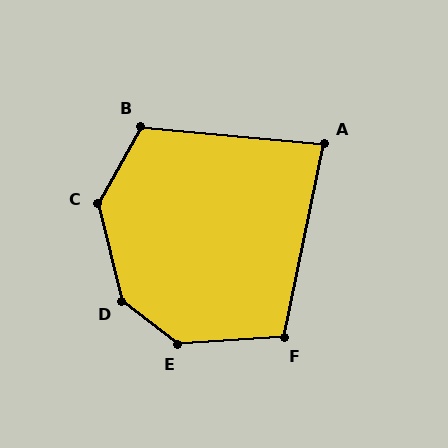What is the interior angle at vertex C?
Approximately 137 degrees (obtuse).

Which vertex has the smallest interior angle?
A, at approximately 84 degrees.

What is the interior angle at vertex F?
Approximately 105 degrees (obtuse).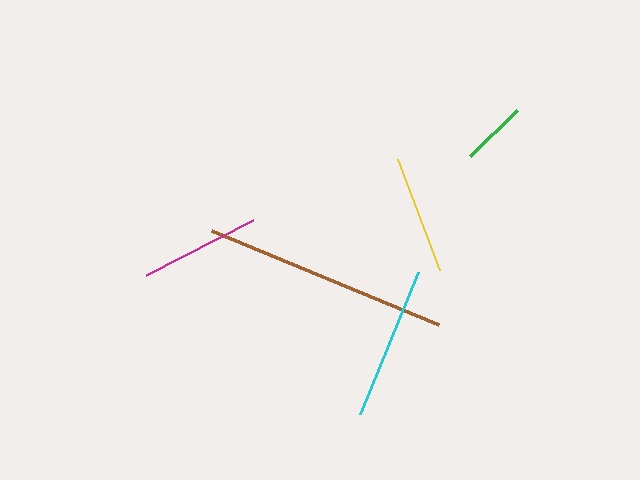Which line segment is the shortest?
The green line is the shortest at approximately 66 pixels.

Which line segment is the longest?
The brown line is the longest at approximately 246 pixels.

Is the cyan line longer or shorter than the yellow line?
The cyan line is longer than the yellow line.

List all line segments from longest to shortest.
From longest to shortest: brown, cyan, magenta, yellow, green.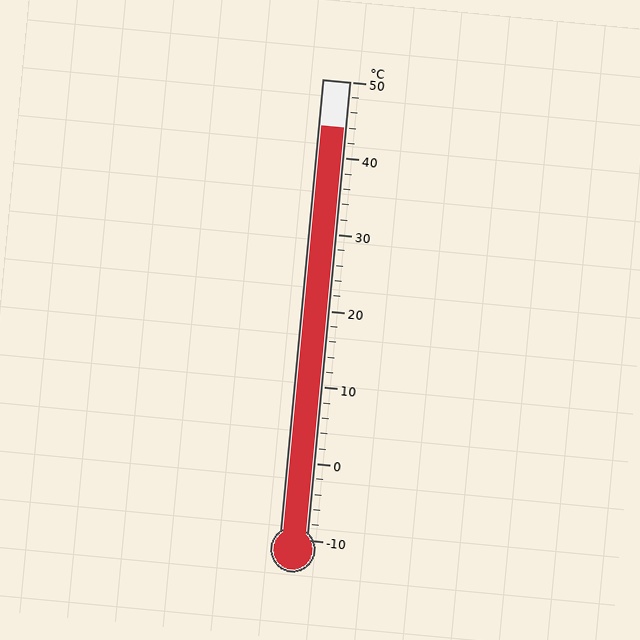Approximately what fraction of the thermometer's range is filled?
The thermometer is filled to approximately 90% of its range.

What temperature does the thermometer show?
The thermometer shows approximately 44°C.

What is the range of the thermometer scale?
The thermometer scale ranges from -10°C to 50°C.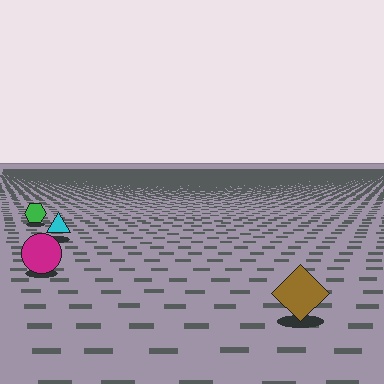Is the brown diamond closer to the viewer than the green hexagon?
Yes. The brown diamond is closer — you can tell from the texture gradient: the ground texture is coarser near it.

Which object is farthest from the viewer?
The green hexagon is farthest from the viewer. It appears smaller and the ground texture around it is denser.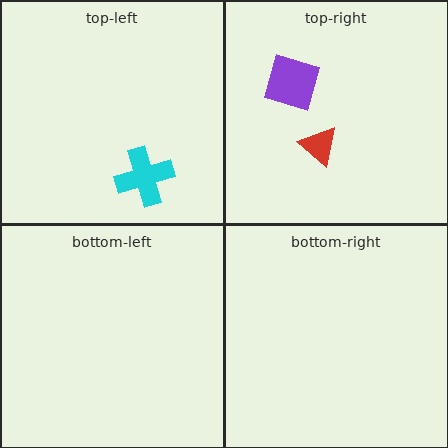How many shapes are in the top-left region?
1.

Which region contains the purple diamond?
The top-right region.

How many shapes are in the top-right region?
2.